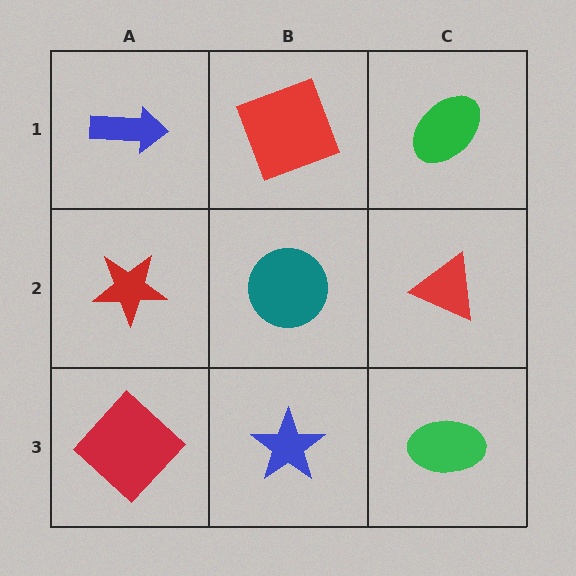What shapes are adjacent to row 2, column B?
A red square (row 1, column B), a blue star (row 3, column B), a red star (row 2, column A), a red triangle (row 2, column C).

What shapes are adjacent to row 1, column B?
A teal circle (row 2, column B), a blue arrow (row 1, column A), a green ellipse (row 1, column C).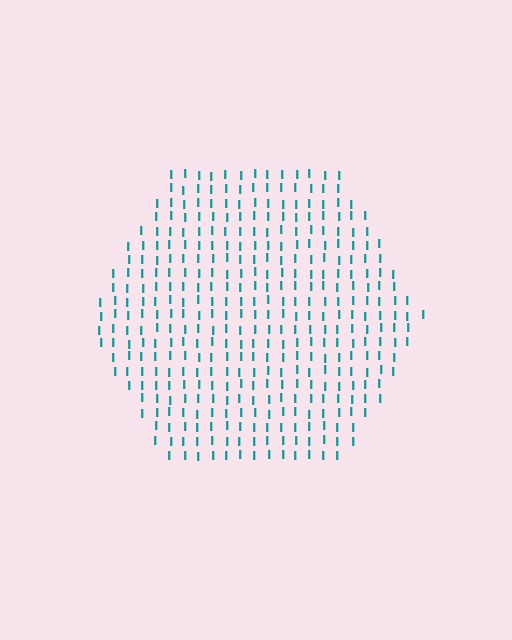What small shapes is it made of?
It is made of small letter I's.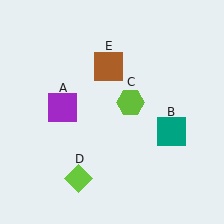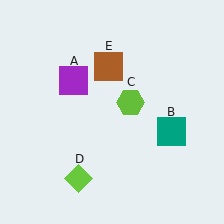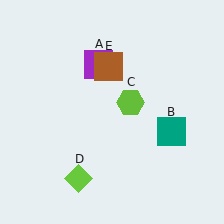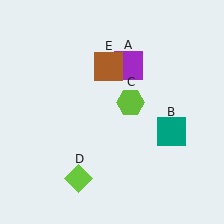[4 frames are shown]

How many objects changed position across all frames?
1 object changed position: purple square (object A).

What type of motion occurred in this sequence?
The purple square (object A) rotated clockwise around the center of the scene.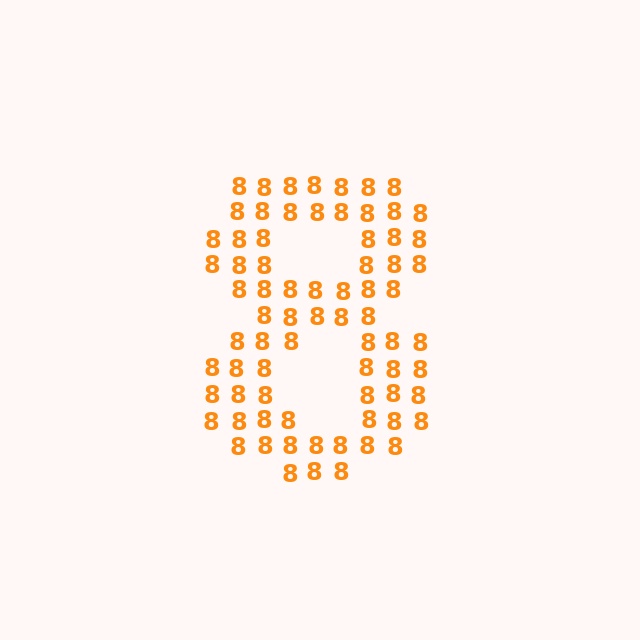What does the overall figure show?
The overall figure shows the digit 8.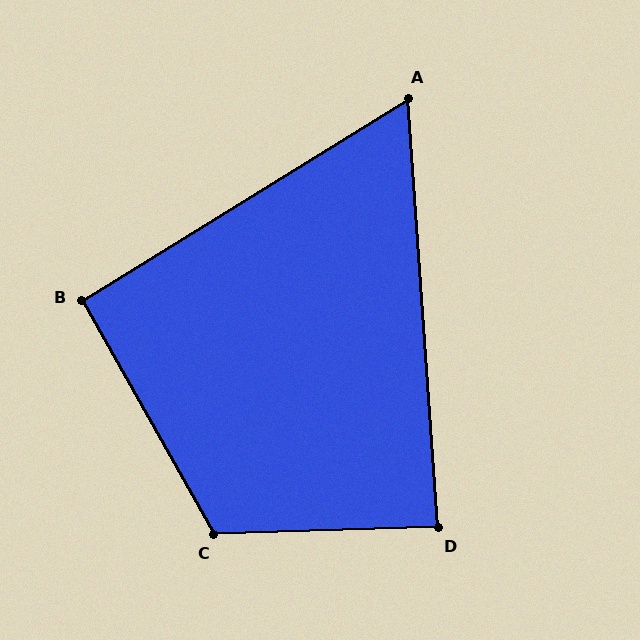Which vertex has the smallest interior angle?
A, at approximately 62 degrees.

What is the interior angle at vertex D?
Approximately 88 degrees (approximately right).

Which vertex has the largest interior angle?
C, at approximately 118 degrees.